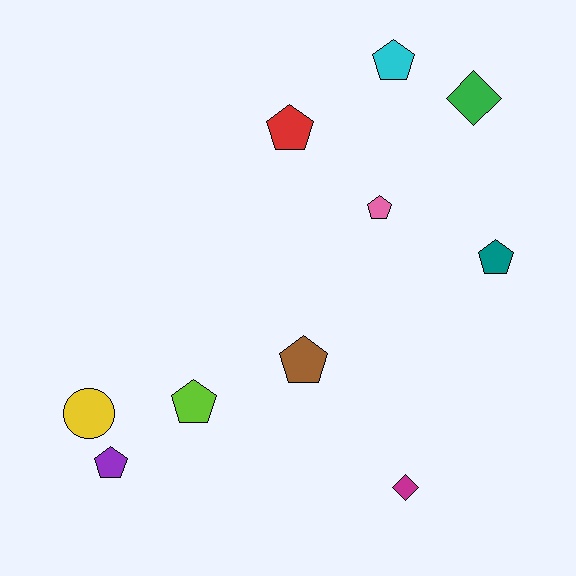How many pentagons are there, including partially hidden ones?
There are 7 pentagons.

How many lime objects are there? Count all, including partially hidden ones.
There is 1 lime object.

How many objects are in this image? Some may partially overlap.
There are 10 objects.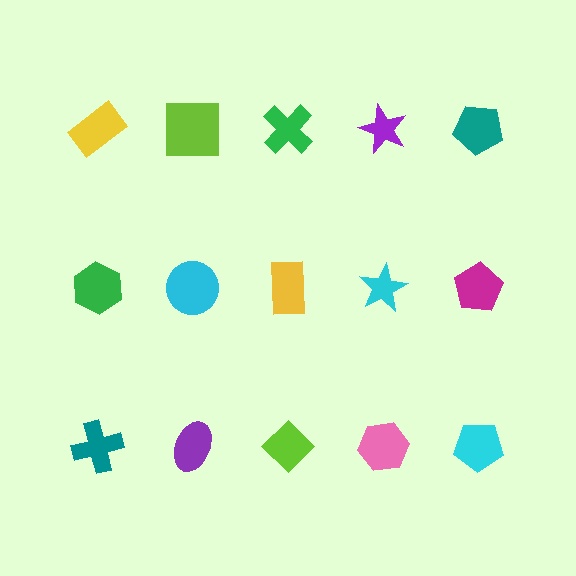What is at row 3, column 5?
A cyan pentagon.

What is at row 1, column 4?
A purple star.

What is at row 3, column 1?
A teal cross.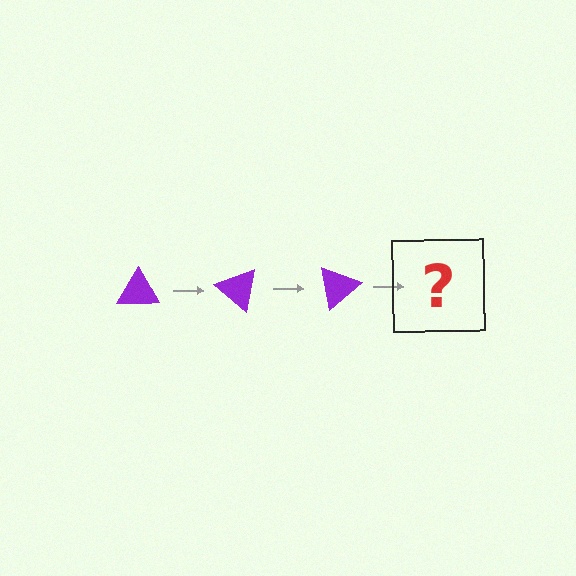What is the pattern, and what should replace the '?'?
The pattern is that the triangle rotates 40 degrees each step. The '?' should be a purple triangle rotated 120 degrees.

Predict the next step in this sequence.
The next step is a purple triangle rotated 120 degrees.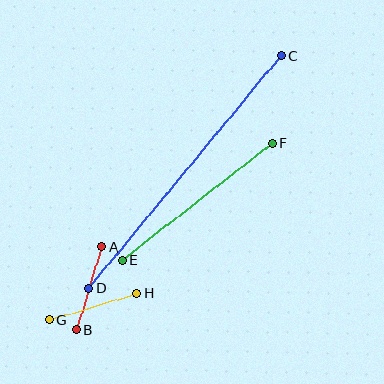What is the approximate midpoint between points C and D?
The midpoint is at approximately (185, 172) pixels.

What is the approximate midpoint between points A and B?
The midpoint is at approximately (89, 288) pixels.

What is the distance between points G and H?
The distance is approximately 91 pixels.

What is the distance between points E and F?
The distance is approximately 191 pixels.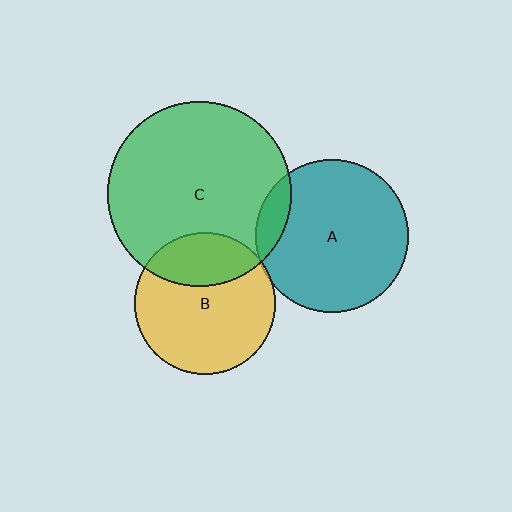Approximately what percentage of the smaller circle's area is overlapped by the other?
Approximately 30%.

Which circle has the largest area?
Circle C (green).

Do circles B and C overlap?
Yes.